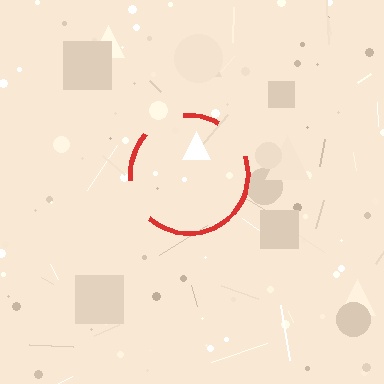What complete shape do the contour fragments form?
The contour fragments form a circle.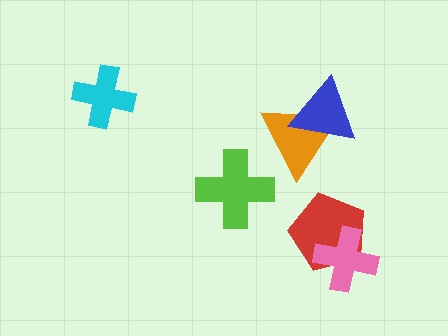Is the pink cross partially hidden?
No, no other shape covers it.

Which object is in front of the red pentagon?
The pink cross is in front of the red pentagon.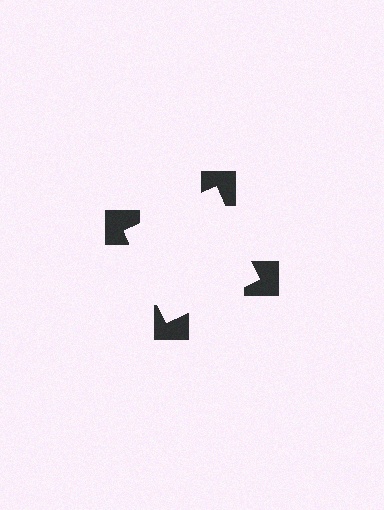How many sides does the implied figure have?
4 sides.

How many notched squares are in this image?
There are 4 — one at each vertex of the illusory square.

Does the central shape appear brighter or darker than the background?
It typically appears slightly brighter than the background, even though no actual brightness change is drawn.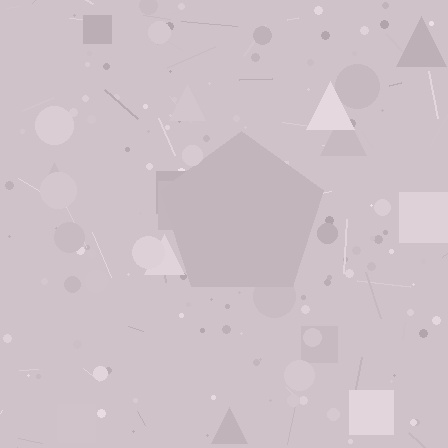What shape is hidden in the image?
A pentagon is hidden in the image.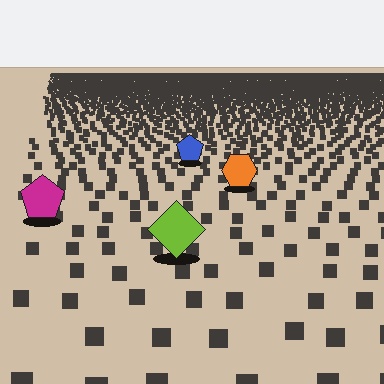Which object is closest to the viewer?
The lime diamond is closest. The texture marks near it are larger and more spread out.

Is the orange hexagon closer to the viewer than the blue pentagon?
Yes. The orange hexagon is closer — you can tell from the texture gradient: the ground texture is coarser near it.